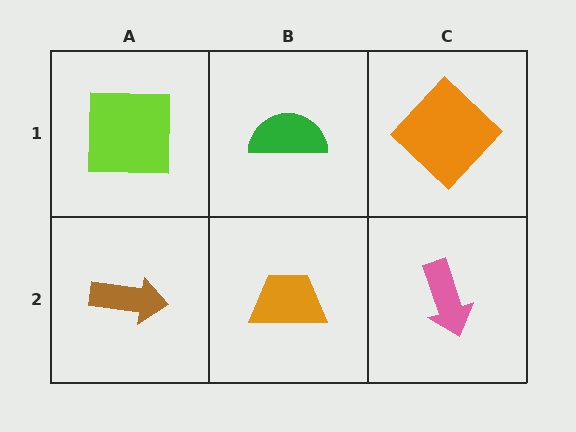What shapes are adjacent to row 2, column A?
A lime square (row 1, column A), an orange trapezoid (row 2, column B).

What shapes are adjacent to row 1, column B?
An orange trapezoid (row 2, column B), a lime square (row 1, column A), an orange diamond (row 1, column C).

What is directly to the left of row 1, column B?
A lime square.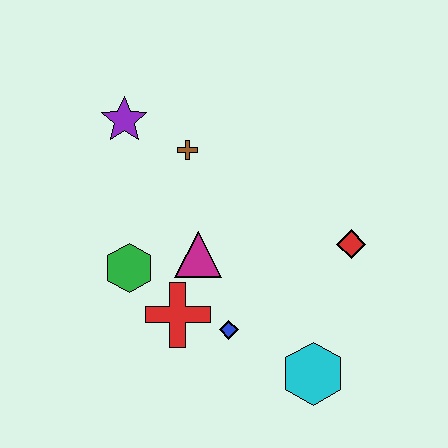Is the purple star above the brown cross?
Yes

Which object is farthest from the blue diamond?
The purple star is farthest from the blue diamond.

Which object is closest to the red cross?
The blue diamond is closest to the red cross.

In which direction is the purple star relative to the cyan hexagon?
The purple star is above the cyan hexagon.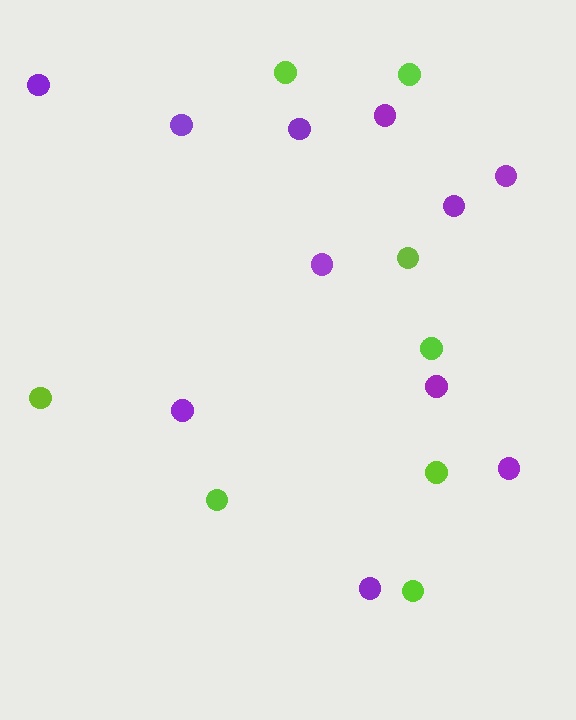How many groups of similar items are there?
There are 2 groups: one group of purple circles (11) and one group of lime circles (8).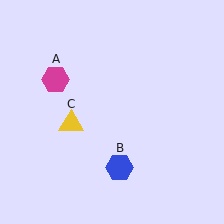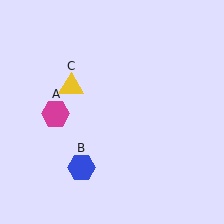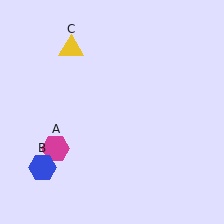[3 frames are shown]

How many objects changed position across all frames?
3 objects changed position: magenta hexagon (object A), blue hexagon (object B), yellow triangle (object C).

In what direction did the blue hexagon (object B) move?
The blue hexagon (object B) moved left.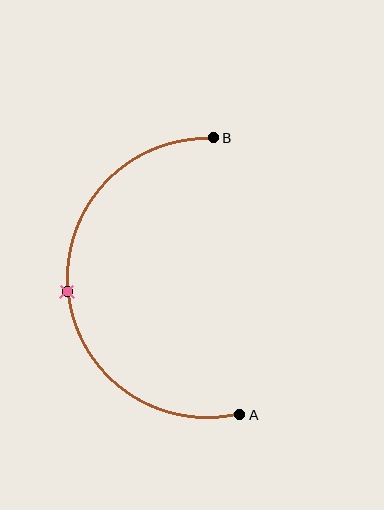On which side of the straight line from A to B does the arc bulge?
The arc bulges to the left of the straight line connecting A and B.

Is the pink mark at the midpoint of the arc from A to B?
Yes. The pink mark lies on the arc at equal arc-length from both A and B — it is the arc midpoint.